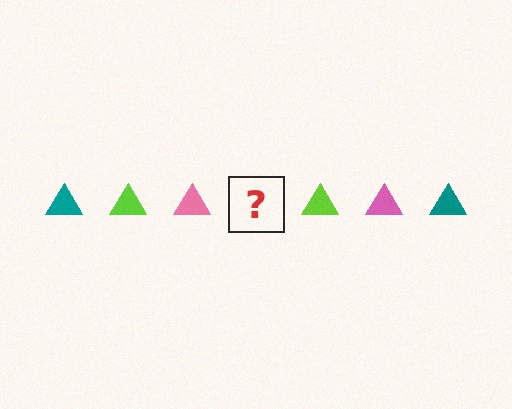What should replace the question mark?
The question mark should be replaced with a teal triangle.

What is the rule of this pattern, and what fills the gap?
The rule is that the pattern cycles through teal, lime, pink triangles. The gap should be filled with a teal triangle.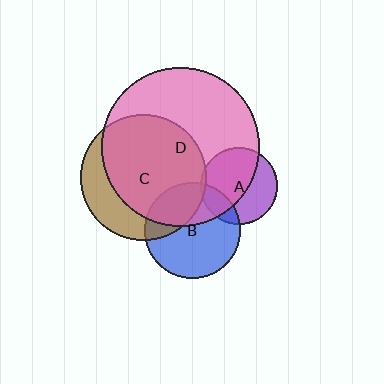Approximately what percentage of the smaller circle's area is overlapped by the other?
Approximately 20%.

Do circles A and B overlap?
Yes.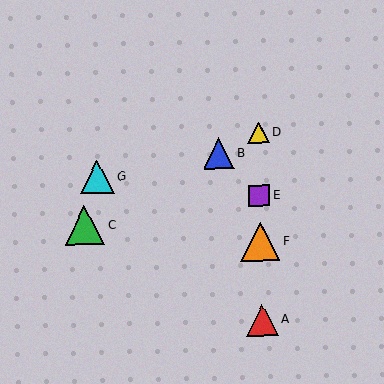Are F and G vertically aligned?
No, F is at x≈260 and G is at x≈97.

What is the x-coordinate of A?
Object A is at x≈262.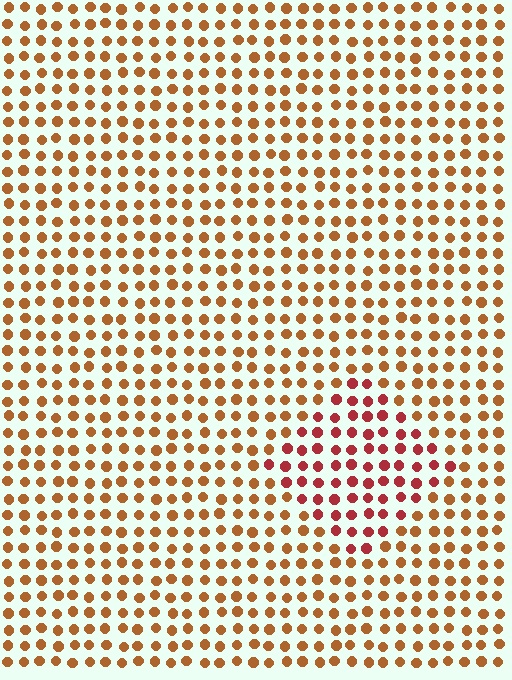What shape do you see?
I see a diamond.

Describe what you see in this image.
The image is filled with small brown elements in a uniform arrangement. A diamond-shaped region is visible where the elements are tinted to a slightly different hue, forming a subtle color boundary.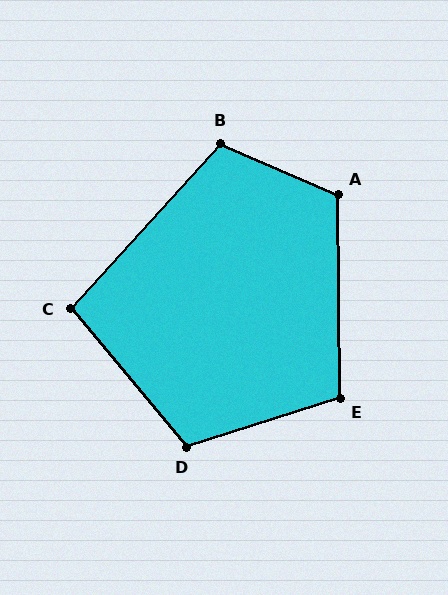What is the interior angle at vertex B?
Approximately 109 degrees (obtuse).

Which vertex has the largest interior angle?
A, at approximately 114 degrees.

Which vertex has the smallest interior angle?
C, at approximately 98 degrees.